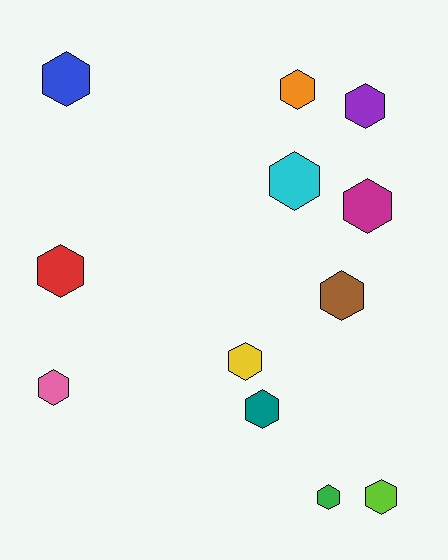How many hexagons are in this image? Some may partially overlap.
There are 12 hexagons.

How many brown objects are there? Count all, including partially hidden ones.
There is 1 brown object.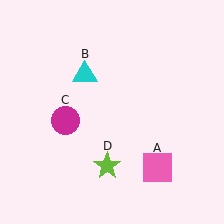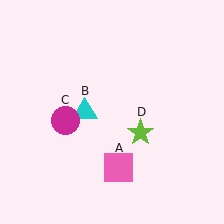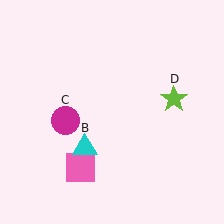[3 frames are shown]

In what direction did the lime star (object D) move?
The lime star (object D) moved up and to the right.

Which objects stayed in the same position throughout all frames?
Magenta circle (object C) remained stationary.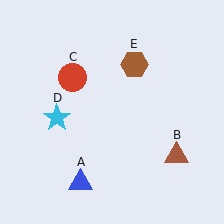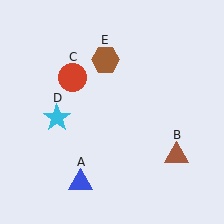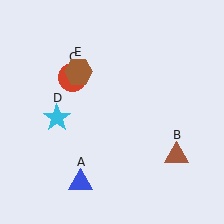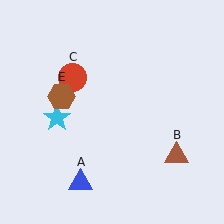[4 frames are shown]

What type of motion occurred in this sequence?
The brown hexagon (object E) rotated counterclockwise around the center of the scene.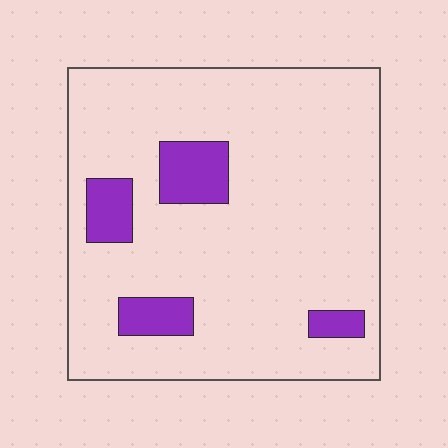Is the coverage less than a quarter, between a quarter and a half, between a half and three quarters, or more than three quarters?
Less than a quarter.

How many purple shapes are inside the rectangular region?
4.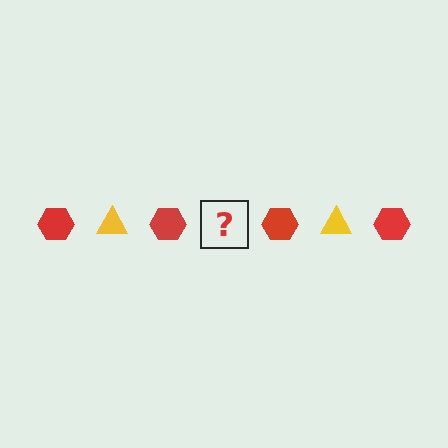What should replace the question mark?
The question mark should be replaced with a yellow triangle.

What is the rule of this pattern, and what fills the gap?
The rule is that the pattern alternates between red hexagon and yellow triangle. The gap should be filled with a yellow triangle.